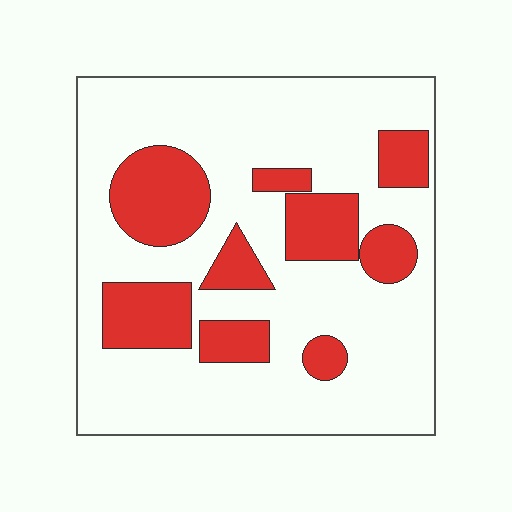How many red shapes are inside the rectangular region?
9.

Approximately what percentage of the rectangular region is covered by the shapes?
Approximately 25%.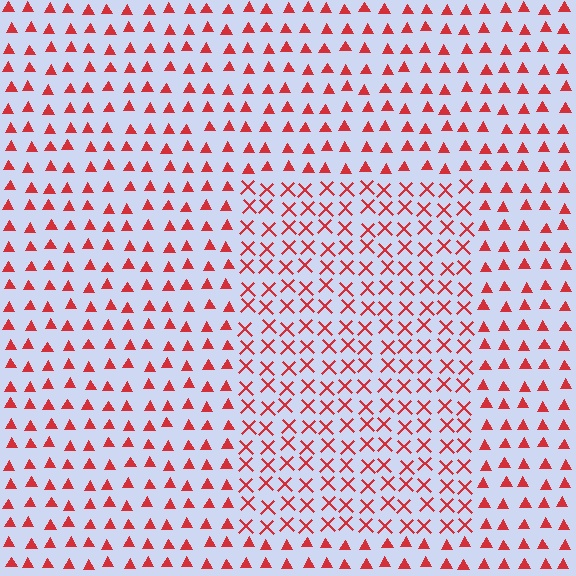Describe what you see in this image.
The image is filled with small red elements arranged in a uniform grid. A rectangle-shaped region contains X marks, while the surrounding area contains triangles. The boundary is defined purely by the change in element shape.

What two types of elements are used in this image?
The image uses X marks inside the rectangle region and triangles outside it.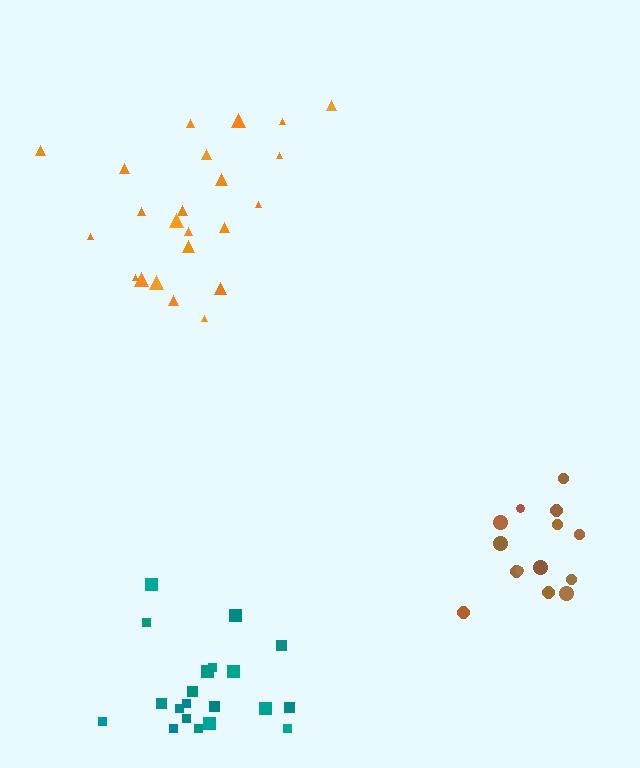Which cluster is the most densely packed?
Brown.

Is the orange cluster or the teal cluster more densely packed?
Teal.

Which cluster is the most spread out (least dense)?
Orange.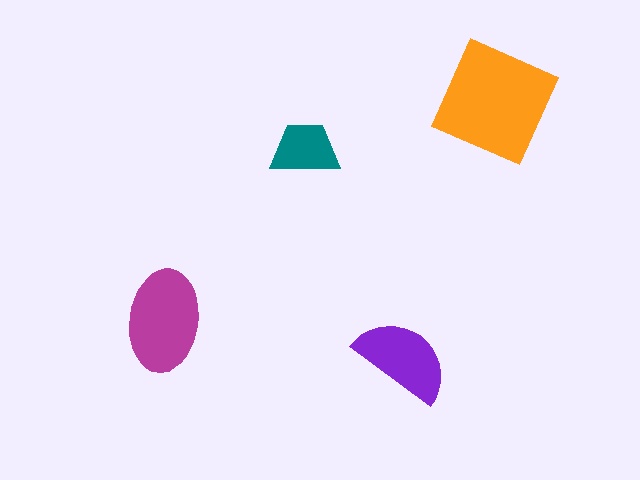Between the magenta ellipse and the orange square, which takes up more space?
The orange square.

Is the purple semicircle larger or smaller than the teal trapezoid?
Larger.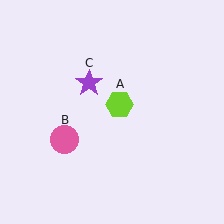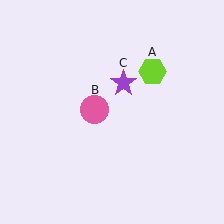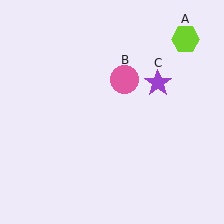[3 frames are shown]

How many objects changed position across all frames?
3 objects changed position: lime hexagon (object A), pink circle (object B), purple star (object C).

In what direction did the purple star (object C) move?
The purple star (object C) moved right.